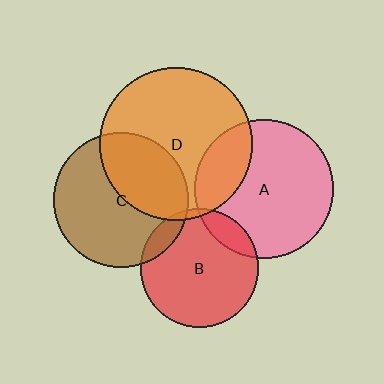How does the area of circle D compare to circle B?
Approximately 1.7 times.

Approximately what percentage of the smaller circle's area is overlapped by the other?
Approximately 5%.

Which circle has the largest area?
Circle D (orange).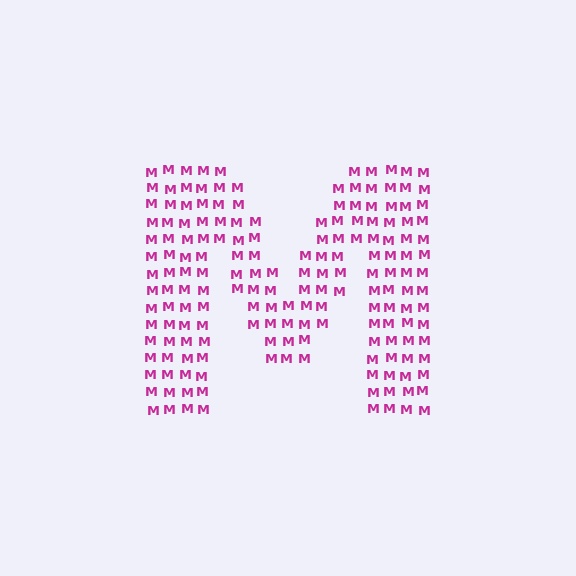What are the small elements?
The small elements are letter M's.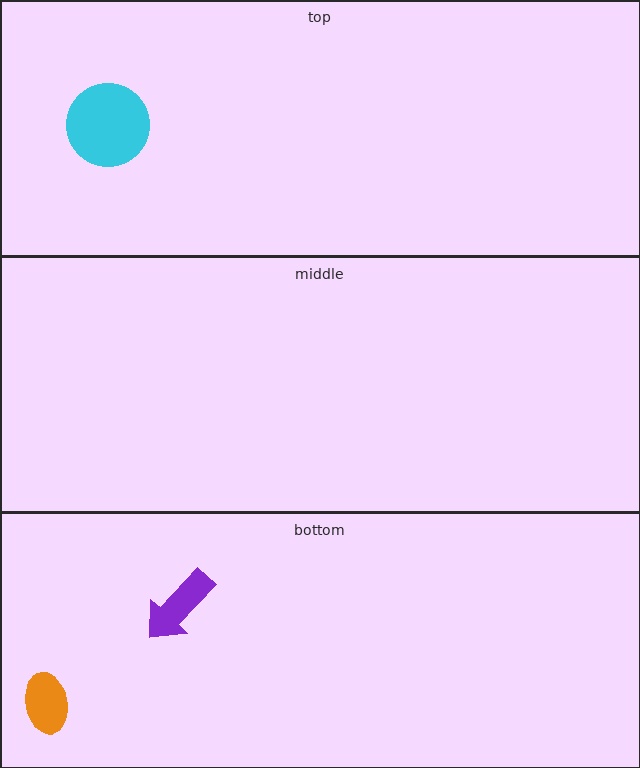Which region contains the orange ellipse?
The bottom region.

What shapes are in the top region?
The cyan circle.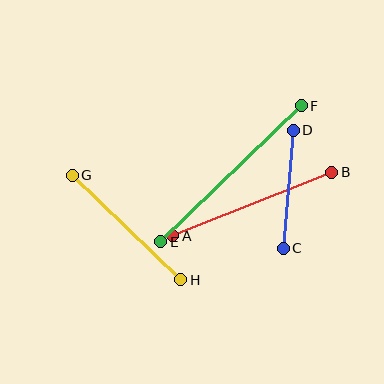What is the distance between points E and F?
The distance is approximately 196 pixels.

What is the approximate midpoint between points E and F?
The midpoint is at approximately (231, 174) pixels.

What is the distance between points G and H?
The distance is approximately 151 pixels.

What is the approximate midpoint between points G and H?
The midpoint is at approximately (126, 228) pixels.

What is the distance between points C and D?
The distance is approximately 118 pixels.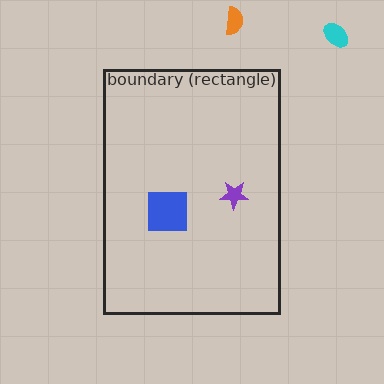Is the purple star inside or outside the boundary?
Inside.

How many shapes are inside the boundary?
2 inside, 2 outside.